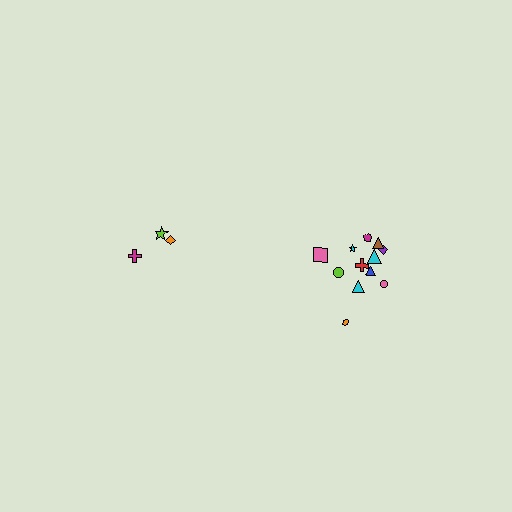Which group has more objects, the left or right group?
The right group.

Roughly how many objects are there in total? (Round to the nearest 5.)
Roughly 15 objects in total.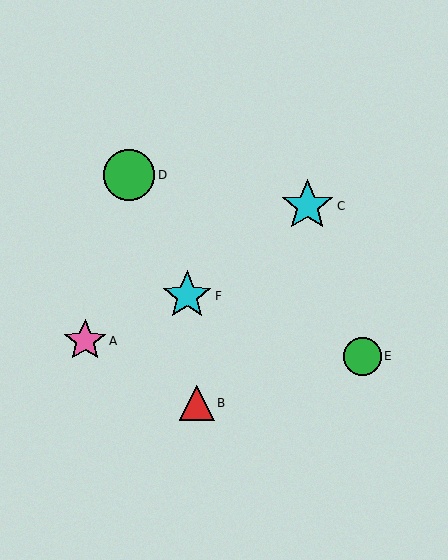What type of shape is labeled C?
Shape C is a cyan star.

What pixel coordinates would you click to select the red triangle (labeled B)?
Click at (197, 403) to select the red triangle B.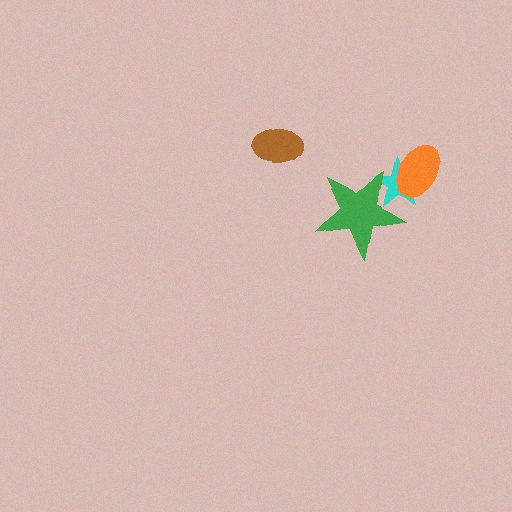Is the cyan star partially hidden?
Yes, it is partially covered by another shape.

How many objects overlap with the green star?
1 object overlaps with the green star.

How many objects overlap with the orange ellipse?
1 object overlaps with the orange ellipse.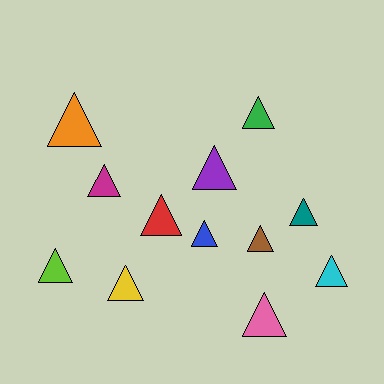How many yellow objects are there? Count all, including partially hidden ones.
There is 1 yellow object.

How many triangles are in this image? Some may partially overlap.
There are 12 triangles.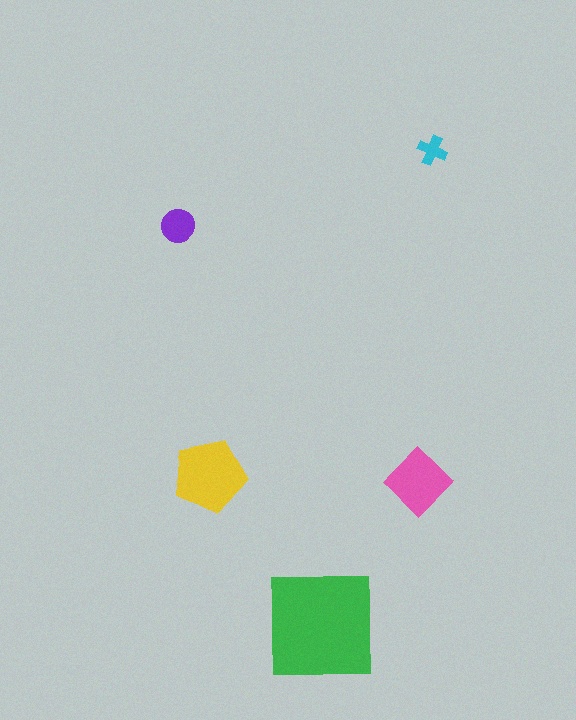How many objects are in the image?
There are 5 objects in the image.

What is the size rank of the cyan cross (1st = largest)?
5th.